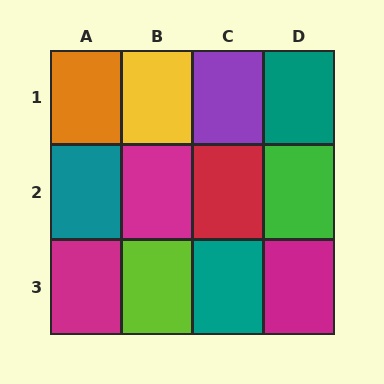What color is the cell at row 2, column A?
Teal.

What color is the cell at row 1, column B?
Yellow.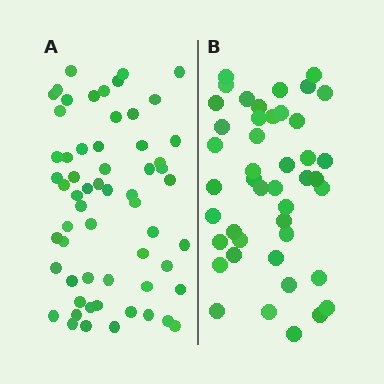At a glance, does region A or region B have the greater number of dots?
Region A (the left region) has more dots.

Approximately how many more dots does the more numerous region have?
Region A has approximately 15 more dots than region B.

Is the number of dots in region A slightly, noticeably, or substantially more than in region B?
Region A has noticeably more, but not dramatically so. The ratio is roughly 1.4 to 1.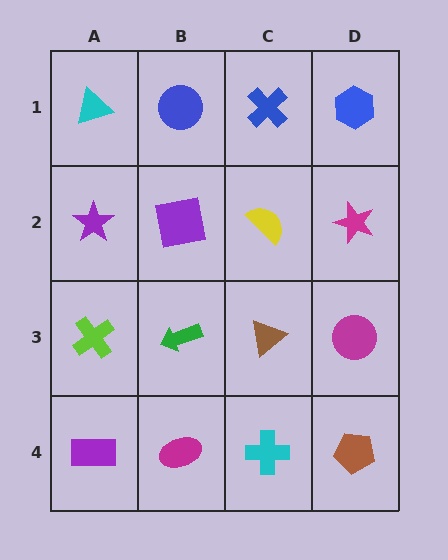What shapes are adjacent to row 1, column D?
A magenta star (row 2, column D), a blue cross (row 1, column C).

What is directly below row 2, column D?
A magenta circle.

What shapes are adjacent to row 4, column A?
A lime cross (row 3, column A), a magenta ellipse (row 4, column B).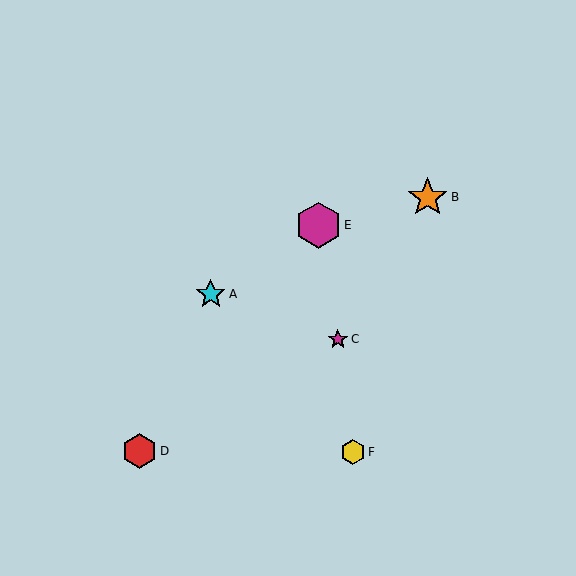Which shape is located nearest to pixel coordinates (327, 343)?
The magenta star (labeled C) at (338, 339) is nearest to that location.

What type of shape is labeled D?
Shape D is a red hexagon.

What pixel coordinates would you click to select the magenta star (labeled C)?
Click at (338, 339) to select the magenta star C.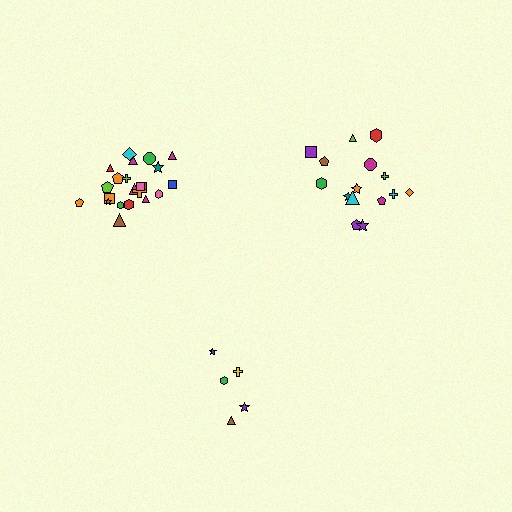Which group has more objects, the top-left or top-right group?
The top-left group.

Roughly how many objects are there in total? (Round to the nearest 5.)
Roughly 40 objects in total.